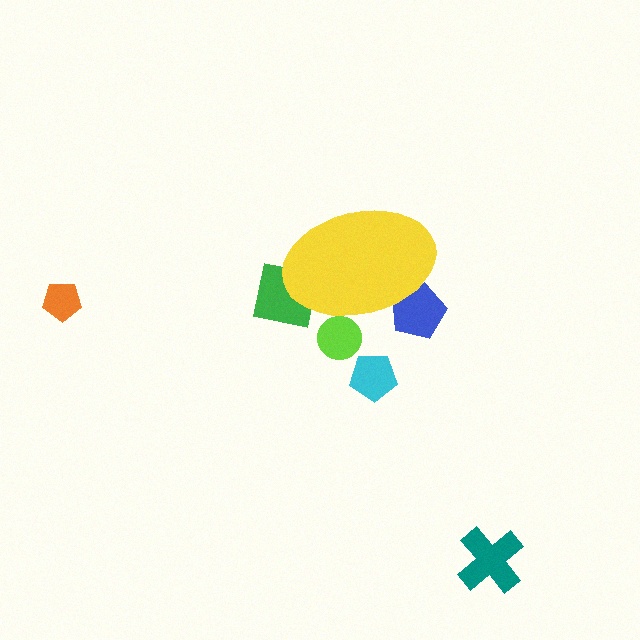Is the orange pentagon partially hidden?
No, the orange pentagon is fully visible.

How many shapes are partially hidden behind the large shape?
3 shapes are partially hidden.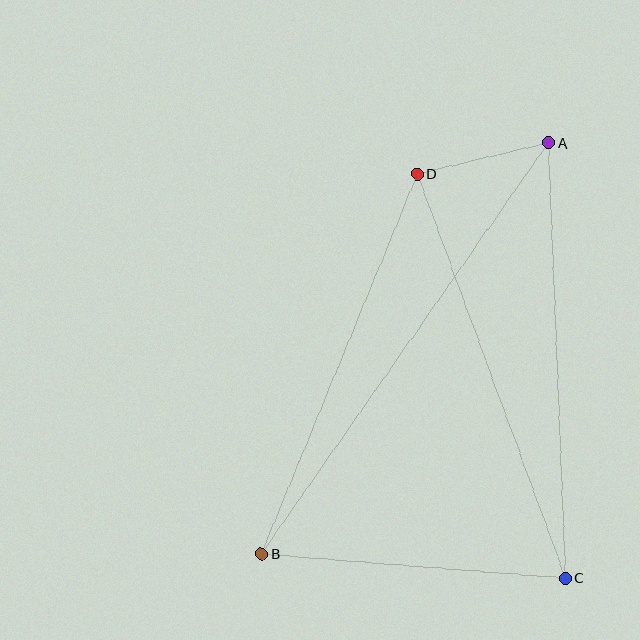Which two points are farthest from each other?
Points A and B are farthest from each other.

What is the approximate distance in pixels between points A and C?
The distance between A and C is approximately 435 pixels.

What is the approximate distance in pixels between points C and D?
The distance between C and D is approximately 431 pixels.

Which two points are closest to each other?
Points A and D are closest to each other.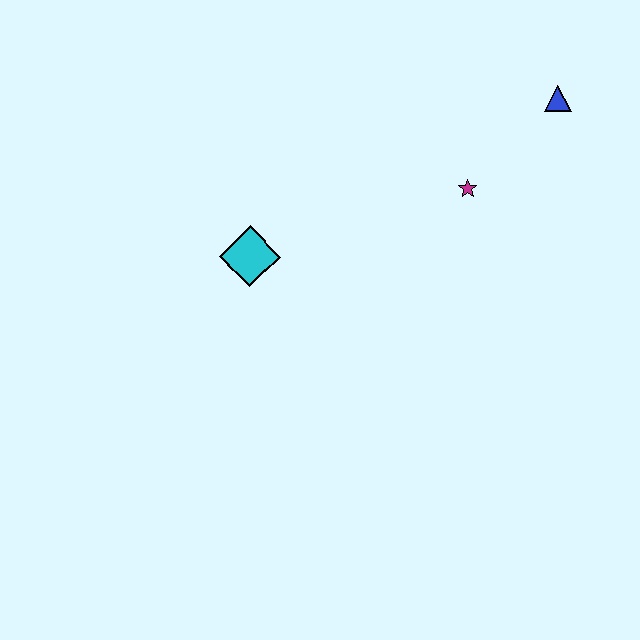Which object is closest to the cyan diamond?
The magenta star is closest to the cyan diamond.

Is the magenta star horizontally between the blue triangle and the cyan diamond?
Yes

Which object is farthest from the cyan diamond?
The blue triangle is farthest from the cyan diamond.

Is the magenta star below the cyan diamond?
No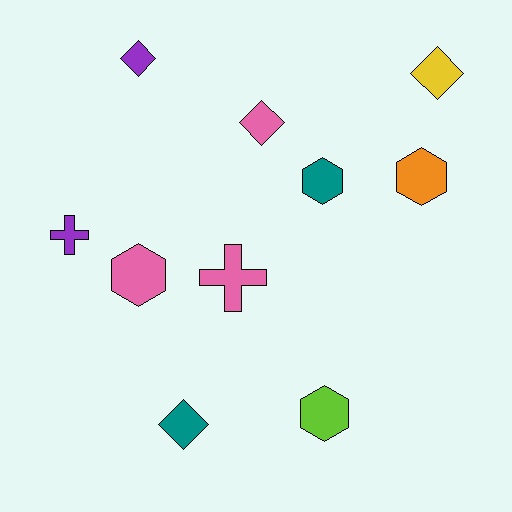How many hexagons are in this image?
There are 4 hexagons.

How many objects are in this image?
There are 10 objects.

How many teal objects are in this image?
There are 2 teal objects.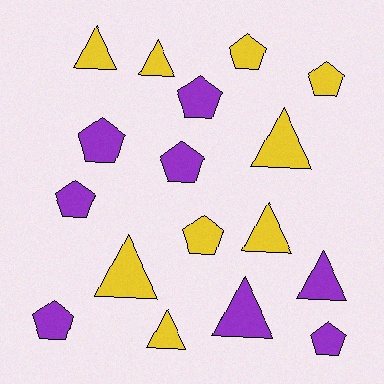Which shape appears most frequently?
Pentagon, with 9 objects.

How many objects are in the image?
There are 17 objects.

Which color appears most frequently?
Yellow, with 9 objects.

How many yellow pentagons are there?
There are 3 yellow pentagons.